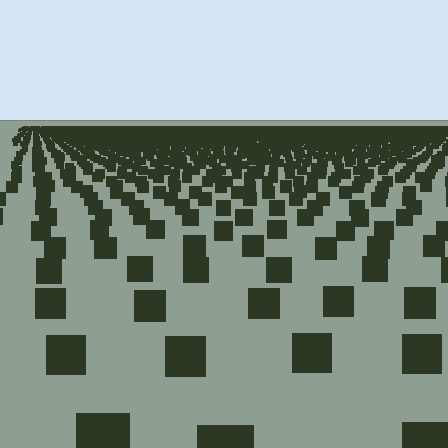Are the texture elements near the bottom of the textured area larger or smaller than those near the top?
Larger. Near the bottom, elements are closer to the viewer and appear at a bigger on-screen size.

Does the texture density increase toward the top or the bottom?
Density increases toward the top.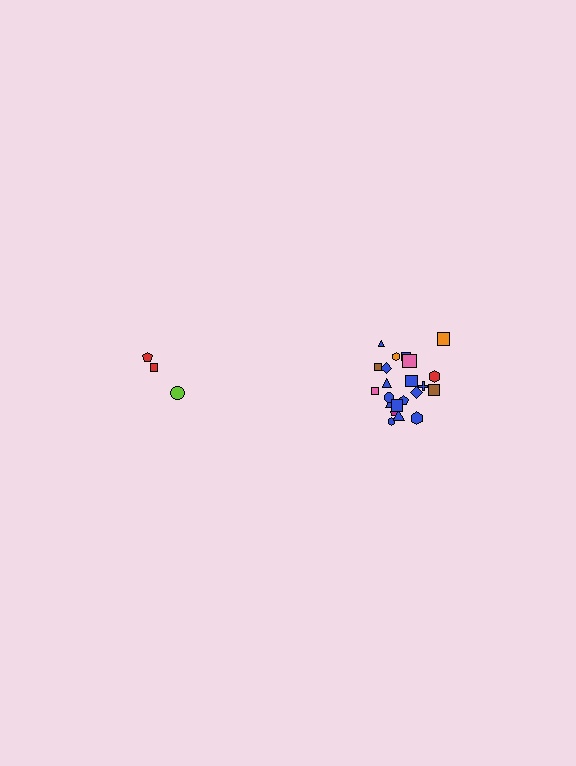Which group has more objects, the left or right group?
The right group.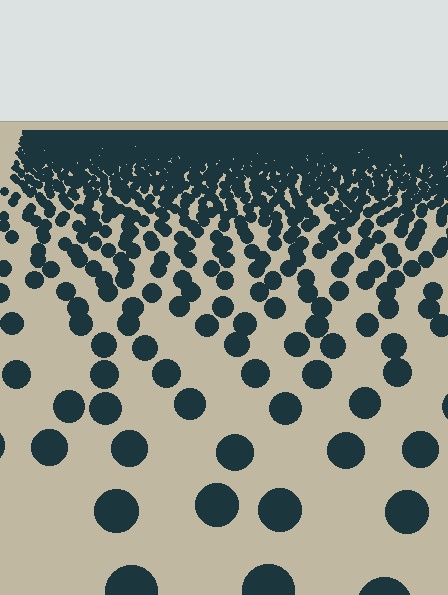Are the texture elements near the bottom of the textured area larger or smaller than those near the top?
Larger. Near the bottom, elements are closer to the viewer and appear at a bigger on-screen size.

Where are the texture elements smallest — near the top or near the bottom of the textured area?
Near the top.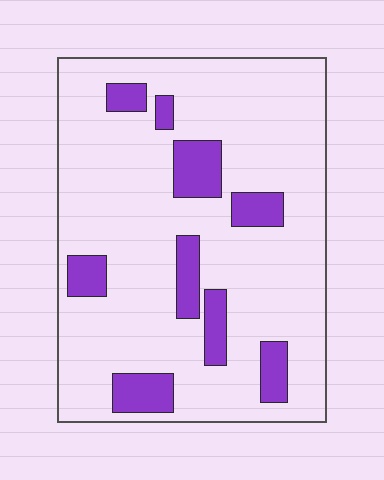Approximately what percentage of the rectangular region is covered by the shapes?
Approximately 15%.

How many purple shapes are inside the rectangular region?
9.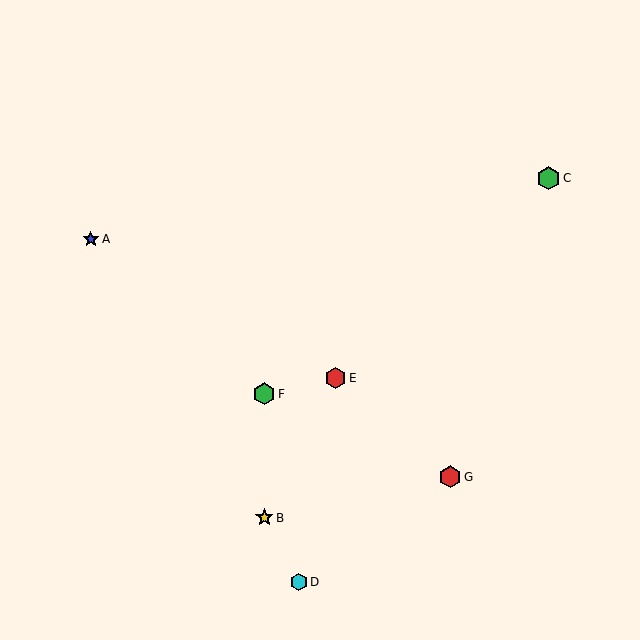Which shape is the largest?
The green hexagon (labeled C) is the largest.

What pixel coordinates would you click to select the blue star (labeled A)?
Click at (91, 239) to select the blue star A.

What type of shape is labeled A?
Shape A is a blue star.